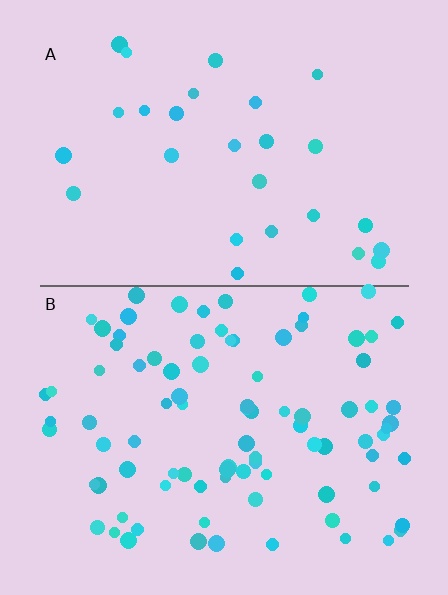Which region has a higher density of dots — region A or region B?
B (the bottom).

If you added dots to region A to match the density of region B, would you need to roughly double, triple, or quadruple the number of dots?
Approximately triple.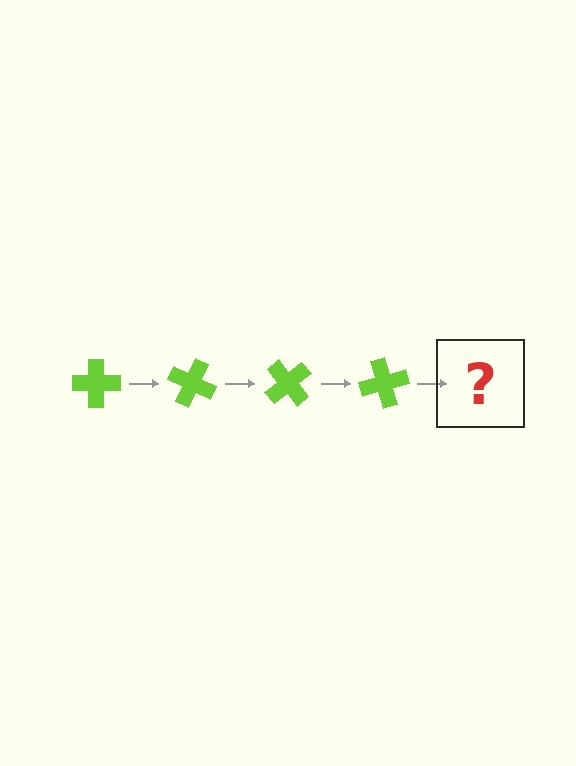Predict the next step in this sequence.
The next step is a lime cross rotated 100 degrees.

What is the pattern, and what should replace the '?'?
The pattern is that the cross rotates 25 degrees each step. The '?' should be a lime cross rotated 100 degrees.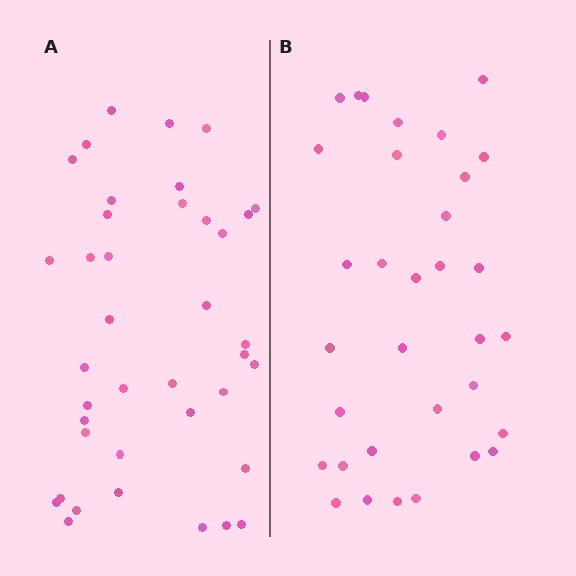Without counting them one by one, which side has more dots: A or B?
Region A (the left region) has more dots.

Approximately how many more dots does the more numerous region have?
Region A has about 6 more dots than region B.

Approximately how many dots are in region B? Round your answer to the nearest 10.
About 30 dots. (The exact count is 33, which rounds to 30.)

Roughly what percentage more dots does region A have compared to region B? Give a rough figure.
About 20% more.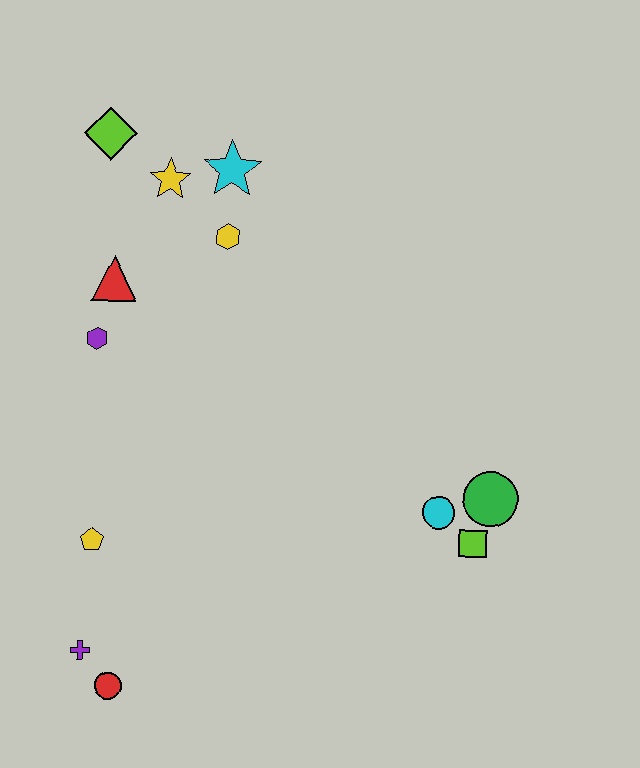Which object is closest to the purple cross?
The red circle is closest to the purple cross.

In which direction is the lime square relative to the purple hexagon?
The lime square is to the right of the purple hexagon.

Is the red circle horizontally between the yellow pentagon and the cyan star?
Yes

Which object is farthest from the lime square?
The lime diamond is farthest from the lime square.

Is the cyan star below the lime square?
No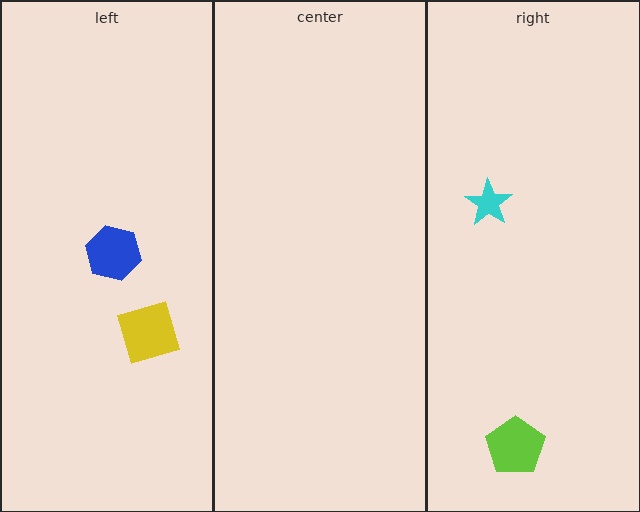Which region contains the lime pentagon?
The right region.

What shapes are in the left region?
The yellow square, the blue hexagon.